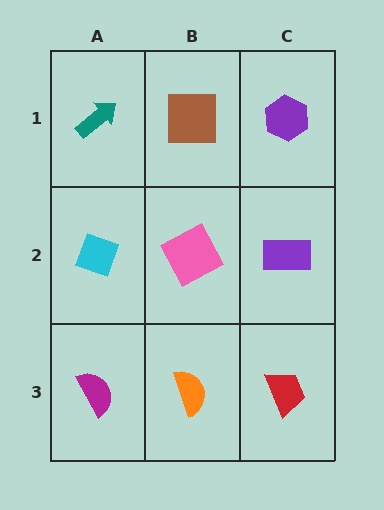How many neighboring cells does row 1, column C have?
2.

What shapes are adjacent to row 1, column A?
A cyan diamond (row 2, column A), a brown square (row 1, column B).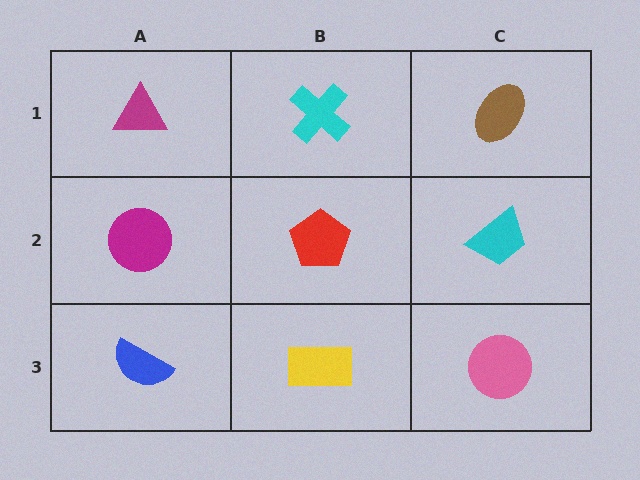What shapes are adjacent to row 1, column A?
A magenta circle (row 2, column A), a cyan cross (row 1, column B).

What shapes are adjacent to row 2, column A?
A magenta triangle (row 1, column A), a blue semicircle (row 3, column A), a red pentagon (row 2, column B).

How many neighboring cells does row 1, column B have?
3.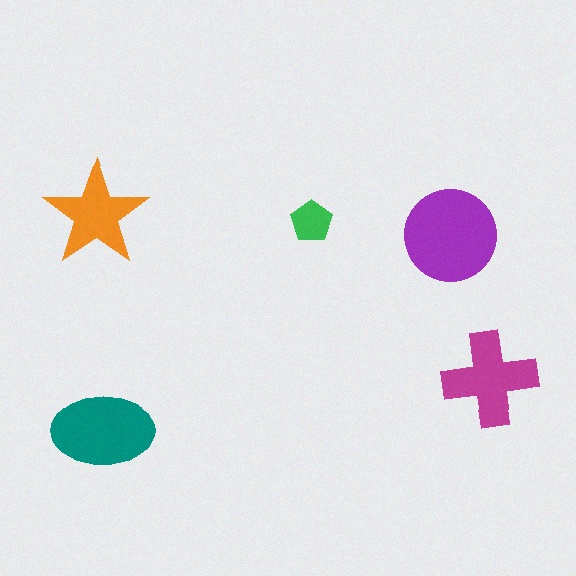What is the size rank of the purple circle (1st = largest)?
1st.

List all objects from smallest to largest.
The green pentagon, the orange star, the magenta cross, the teal ellipse, the purple circle.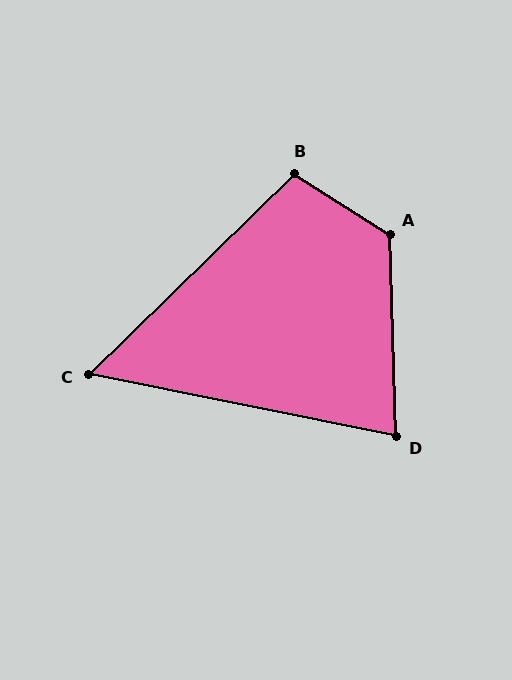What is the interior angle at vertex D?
Approximately 77 degrees (acute).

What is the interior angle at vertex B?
Approximately 103 degrees (obtuse).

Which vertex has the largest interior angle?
A, at approximately 124 degrees.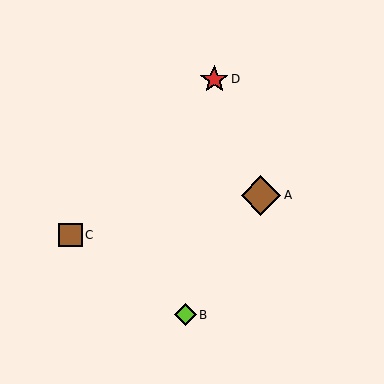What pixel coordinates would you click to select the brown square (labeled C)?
Click at (70, 235) to select the brown square C.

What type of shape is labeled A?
Shape A is a brown diamond.